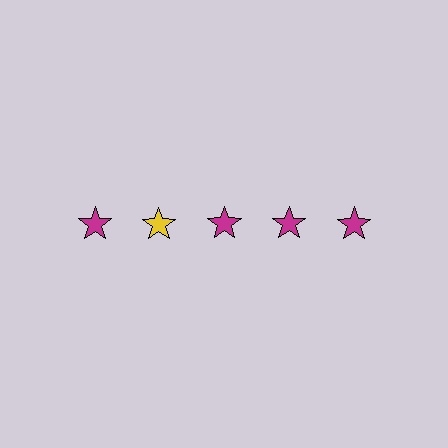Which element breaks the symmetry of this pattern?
The yellow star in the top row, second from left column breaks the symmetry. All other shapes are magenta stars.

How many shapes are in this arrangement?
There are 5 shapes arranged in a grid pattern.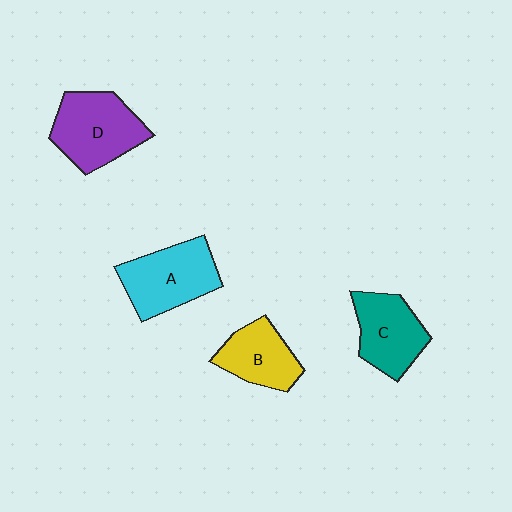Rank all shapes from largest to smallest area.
From largest to smallest: D (purple), A (cyan), C (teal), B (yellow).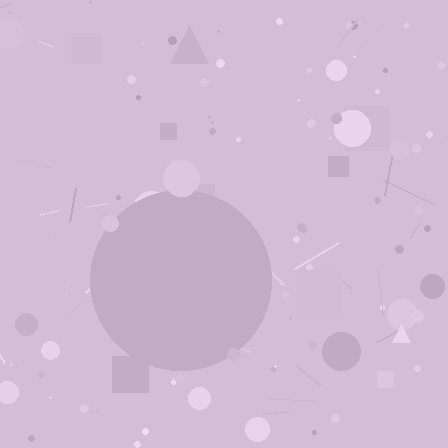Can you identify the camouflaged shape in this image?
The camouflaged shape is a circle.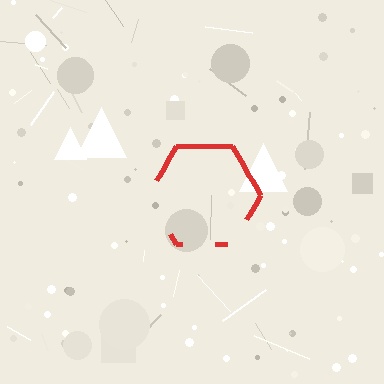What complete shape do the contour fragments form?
The contour fragments form a hexagon.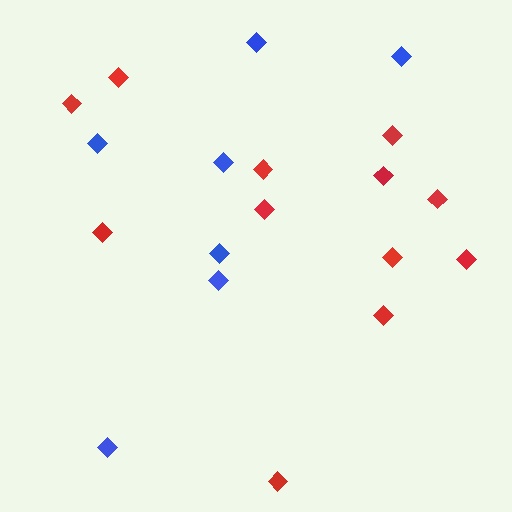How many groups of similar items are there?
There are 2 groups: one group of red diamonds (12) and one group of blue diamonds (7).